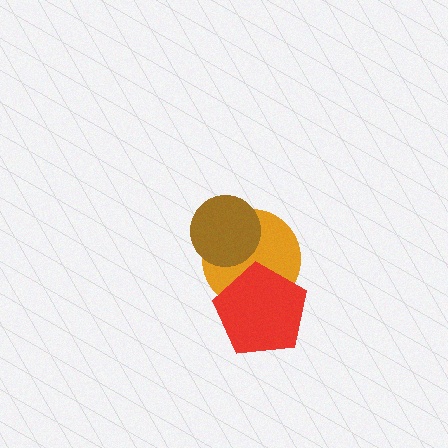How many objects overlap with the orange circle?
2 objects overlap with the orange circle.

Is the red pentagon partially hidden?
No, no other shape covers it.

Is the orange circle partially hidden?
Yes, it is partially covered by another shape.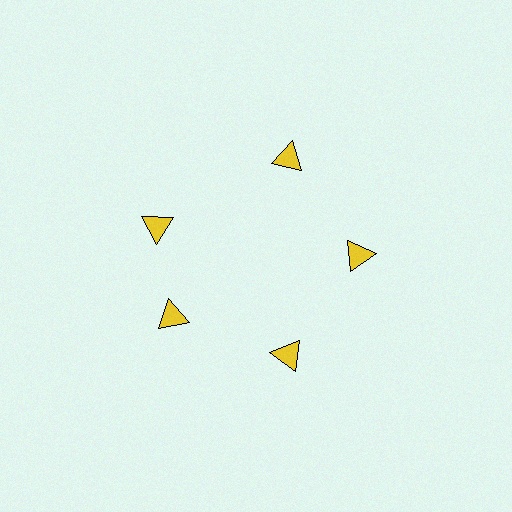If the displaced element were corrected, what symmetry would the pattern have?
It would have 5-fold rotational symmetry — the pattern would map onto itself every 72 degrees.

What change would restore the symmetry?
The symmetry would be restored by rotating it back into even spacing with its neighbors so that all 5 triangles sit at equal angles and equal distance from the center.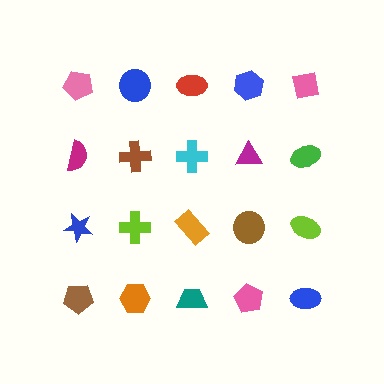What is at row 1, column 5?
A pink square.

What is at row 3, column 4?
A brown circle.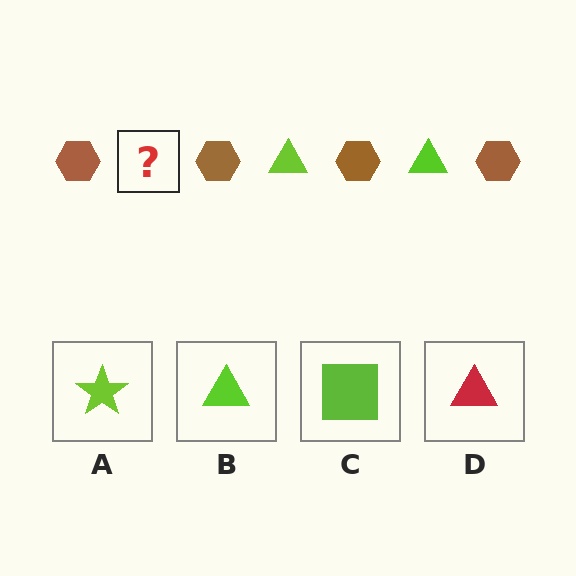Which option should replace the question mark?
Option B.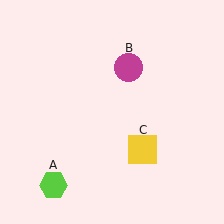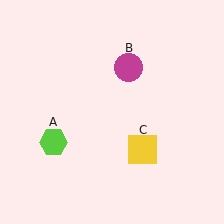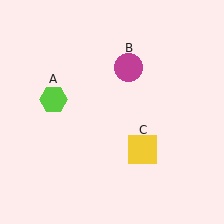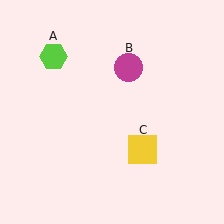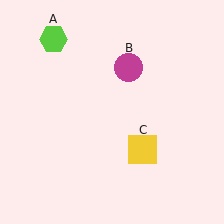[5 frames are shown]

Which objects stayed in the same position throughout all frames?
Magenta circle (object B) and yellow square (object C) remained stationary.